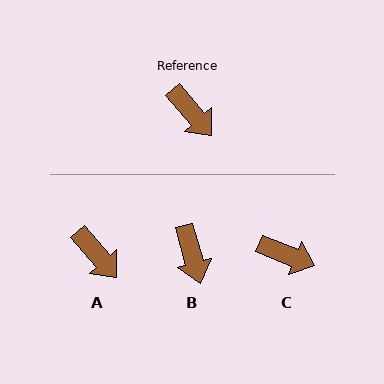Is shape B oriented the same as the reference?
No, it is off by about 25 degrees.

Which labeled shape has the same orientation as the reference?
A.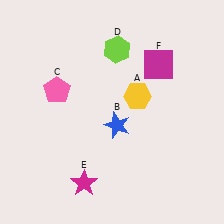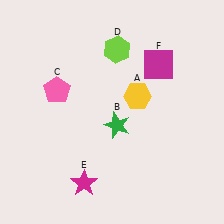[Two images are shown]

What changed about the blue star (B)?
In Image 1, B is blue. In Image 2, it changed to green.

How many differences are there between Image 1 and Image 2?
There is 1 difference between the two images.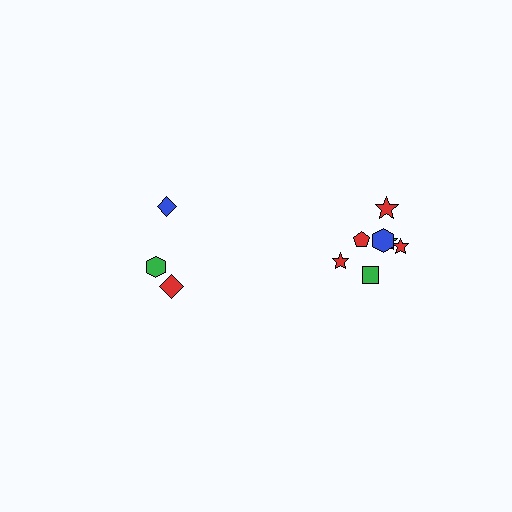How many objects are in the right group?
There are 7 objects.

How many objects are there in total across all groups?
There are 10 objects.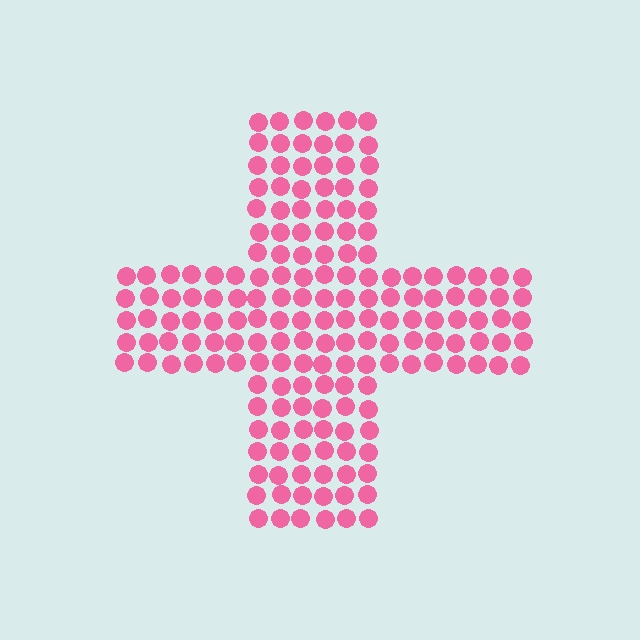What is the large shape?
The large shape is a cross.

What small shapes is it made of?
It is made of small circles.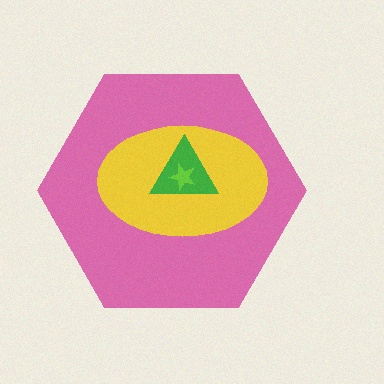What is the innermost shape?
The lime star.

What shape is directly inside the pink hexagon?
The yellow ellipse.